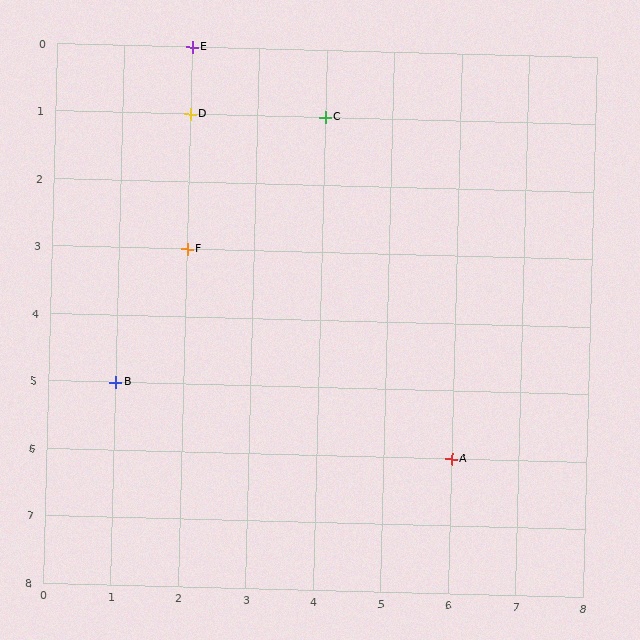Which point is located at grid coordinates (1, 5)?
Point B is at (1, 5).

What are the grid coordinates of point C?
Point C is at grid coordinates (4, 1).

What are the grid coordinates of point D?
Point D is at grid coordinates (2, 1).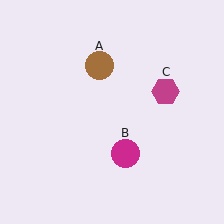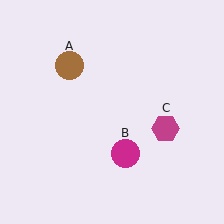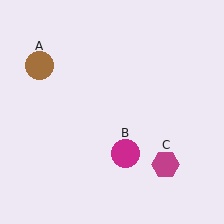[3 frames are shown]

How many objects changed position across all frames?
2 objects changed position: brown circle (object A), magenta hexagon (object C).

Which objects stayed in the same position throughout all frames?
Magenta circle (object B) remained stationary.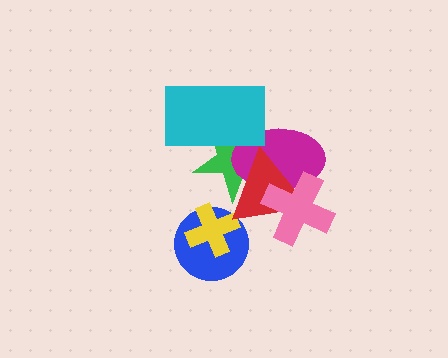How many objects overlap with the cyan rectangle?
2 objects overlap with the cyan rectangle.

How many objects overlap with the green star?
3 objects overlap with the green star.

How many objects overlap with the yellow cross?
1 object overlaps with the yellow cross.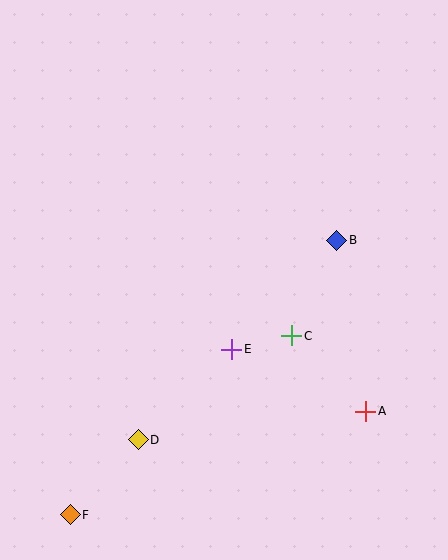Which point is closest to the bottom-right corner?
Point A is closest to the bottom-right corner.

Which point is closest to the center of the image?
Point E at (232, 349) is closest to the center.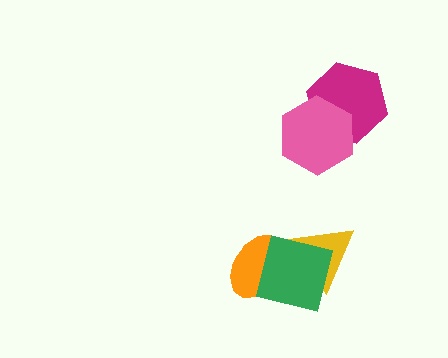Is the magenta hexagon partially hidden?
Yes, it is partially covered by another shape.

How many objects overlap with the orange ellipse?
1 object overlaps with the orange ellipse.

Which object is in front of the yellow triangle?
The green square is in front of the yellow triangle.